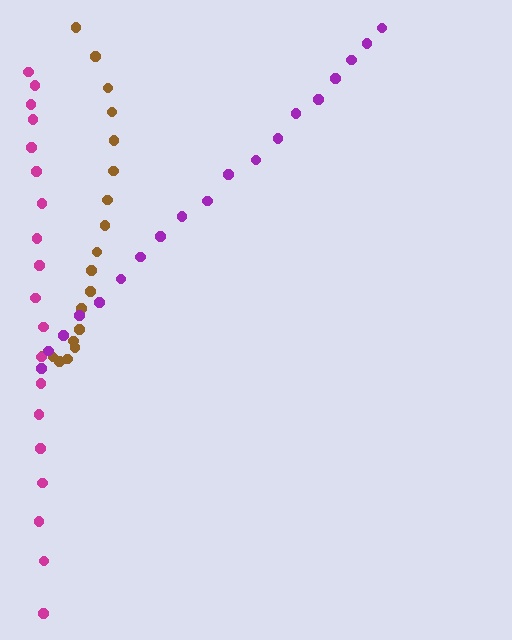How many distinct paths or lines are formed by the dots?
There are 3 distinct paths.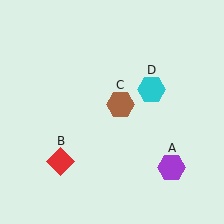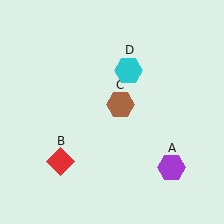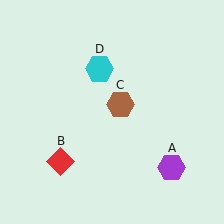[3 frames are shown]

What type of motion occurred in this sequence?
The cyan hexagon (object D) rotated counterclockwise around the center of the scene.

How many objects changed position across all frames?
1 object changed position: cyan hexagon (object D).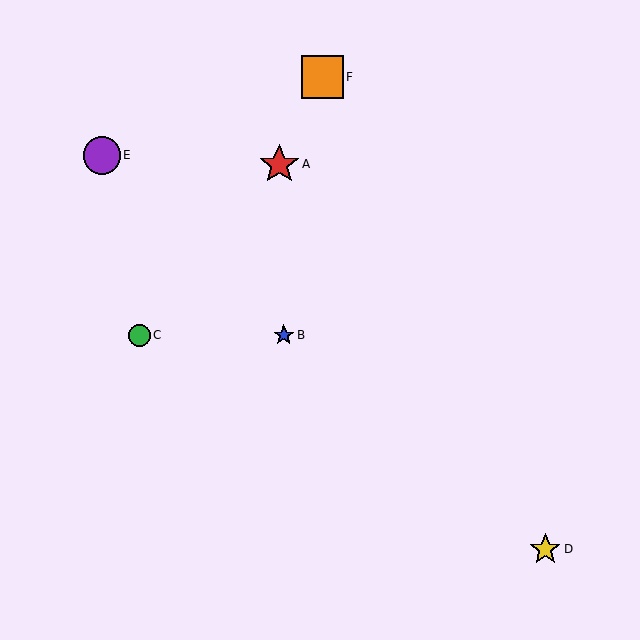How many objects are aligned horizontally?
2 objects (B, C) are aligned horizontally.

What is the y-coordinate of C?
Object C is at y≈335.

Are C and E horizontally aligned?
No, C is at y≈335 and E is at y≈156.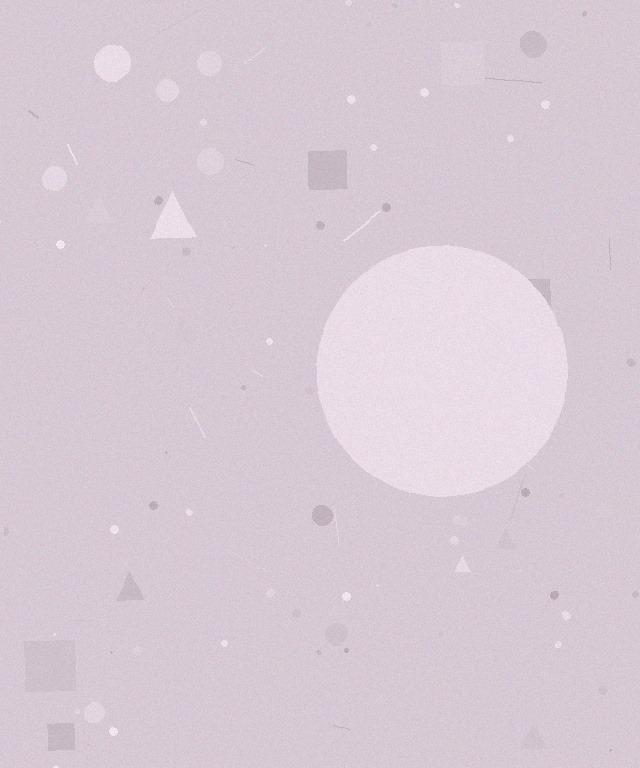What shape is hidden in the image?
A circle is hidden in the image.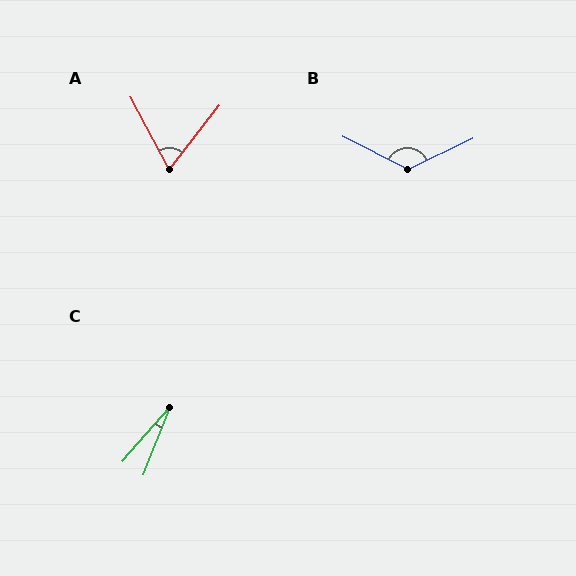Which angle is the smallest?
C, at approximately 19 degrees.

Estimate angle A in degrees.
Approximately 66 degrees.